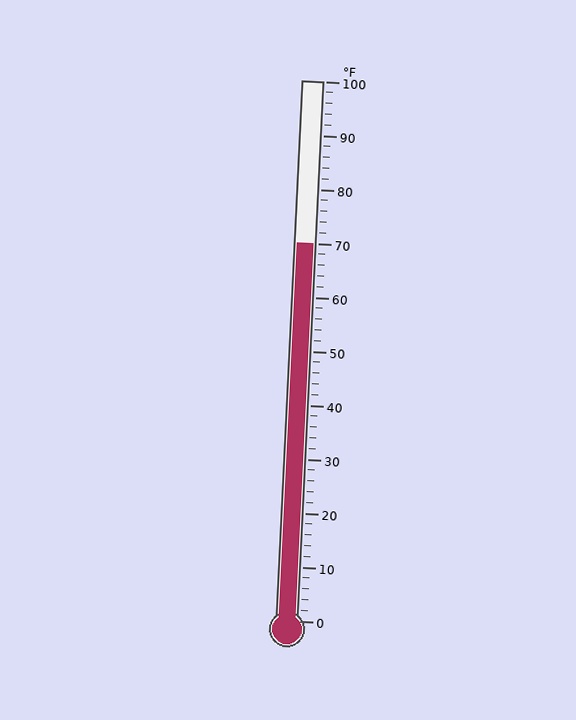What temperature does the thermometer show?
The thermometer shows approximately 70°F.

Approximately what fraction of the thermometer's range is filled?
The thermometer is filled to approximately 70% of its range.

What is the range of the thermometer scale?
The thermometer scale ranges from 0°F to 100°F.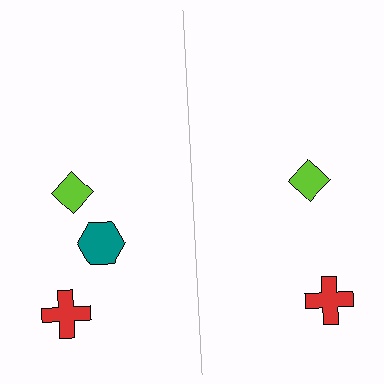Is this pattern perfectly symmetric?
No, the pattern is not perfectly symmetric. A teal hexagon is missing from the right side.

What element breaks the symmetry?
A teal hexagon is missing from the right side.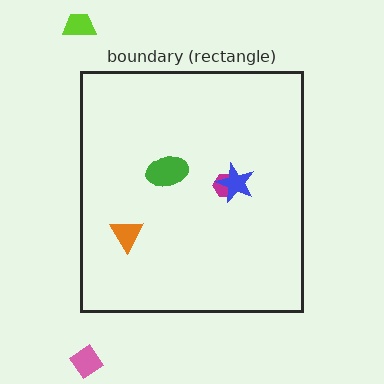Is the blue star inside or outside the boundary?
Inside.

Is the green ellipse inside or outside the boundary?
Inside.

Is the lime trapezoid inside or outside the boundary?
Outside.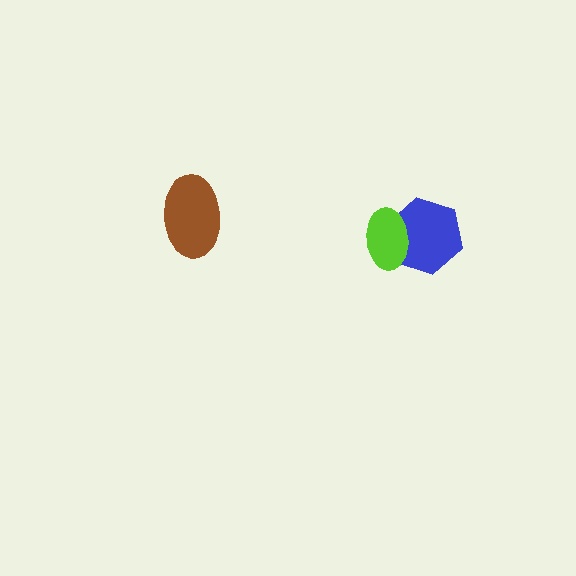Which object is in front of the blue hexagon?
The lime ellipse is in front of the blue hexagon.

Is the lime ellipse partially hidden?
No, no other shape covers it.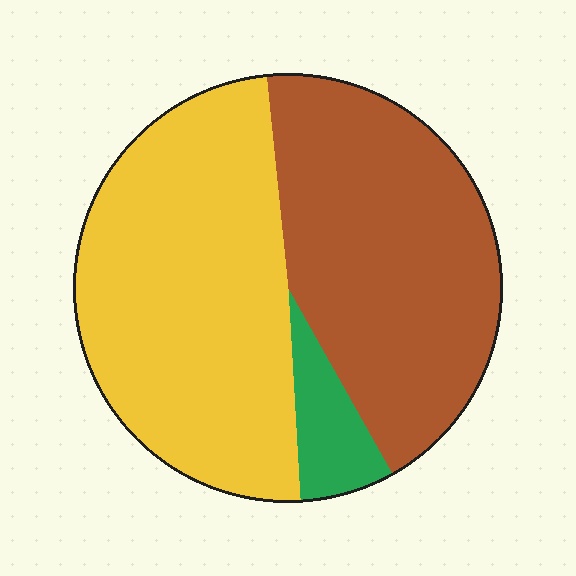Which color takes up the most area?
Yellow, at roughly 50%.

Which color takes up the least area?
Green, at roughly 5%.